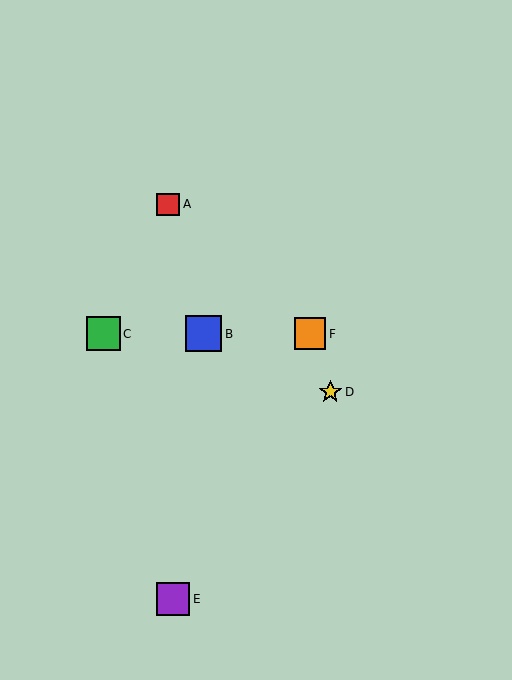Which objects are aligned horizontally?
Objects B, C, F are aligned horizontally.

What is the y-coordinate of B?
Object B is at y≈334.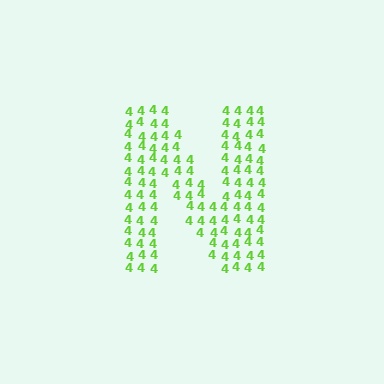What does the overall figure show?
The overall figure shows the letter N.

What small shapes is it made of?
It is made of small digit 4's.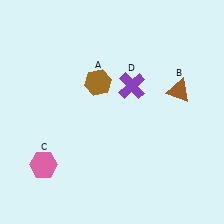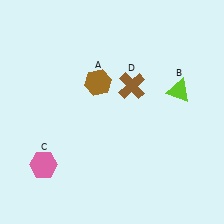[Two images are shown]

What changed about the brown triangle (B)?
In Image 1, B is brown. In Image 2, it changed to lime.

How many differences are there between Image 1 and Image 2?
There are 2 differences between the two images.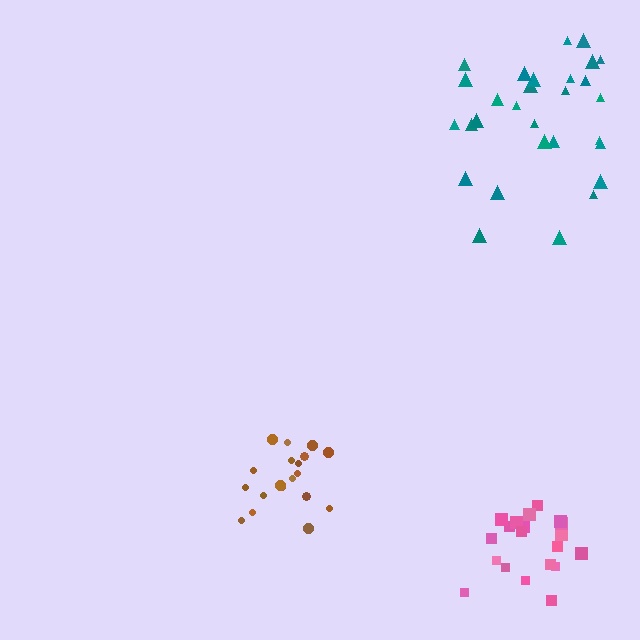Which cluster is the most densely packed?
Brown.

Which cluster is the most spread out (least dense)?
Teal.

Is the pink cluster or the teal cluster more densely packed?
Pink.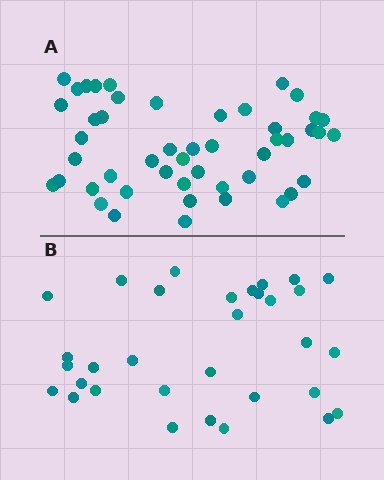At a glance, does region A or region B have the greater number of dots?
Region A (the top region) has more dots.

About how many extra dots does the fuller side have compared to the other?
Region A has approximately 15 more dots than region B.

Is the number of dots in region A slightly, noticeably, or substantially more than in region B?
Region A has substantially more. The ratio is roughly 1.5 to 1.